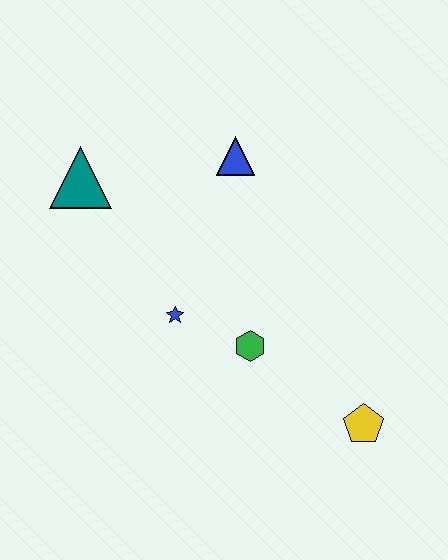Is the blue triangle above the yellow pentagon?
Yes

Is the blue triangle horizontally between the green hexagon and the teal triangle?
Yes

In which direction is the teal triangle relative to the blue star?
The teal triangle is above the blue star.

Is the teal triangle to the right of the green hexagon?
No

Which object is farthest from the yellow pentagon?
The teal triangle is farthest from the yellow pentagon.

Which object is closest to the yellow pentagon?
The green hexagon is closest to the yellow pentagon.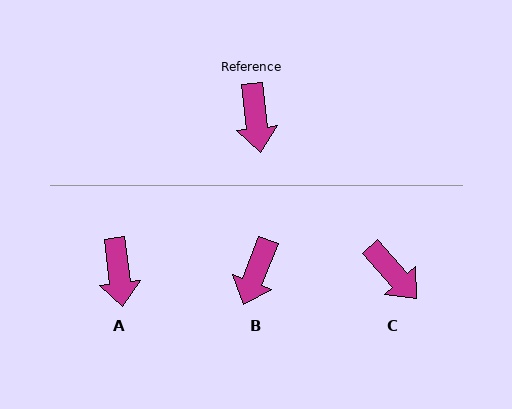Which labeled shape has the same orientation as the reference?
A.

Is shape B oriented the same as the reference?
No, it is off by about 28 degrees.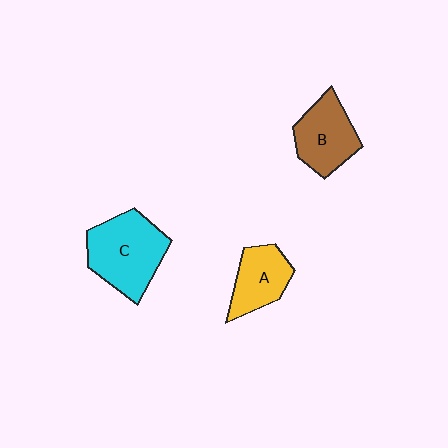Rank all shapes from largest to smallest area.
From largest to smallest: C (cyan), B (brown), A (yellow).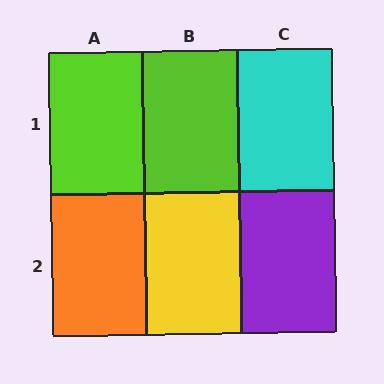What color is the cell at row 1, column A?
Lime.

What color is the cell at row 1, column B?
Lime.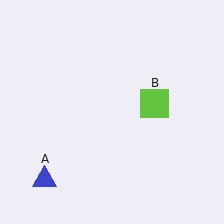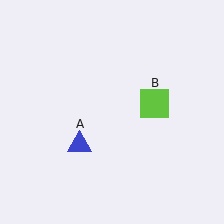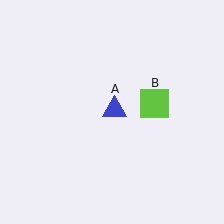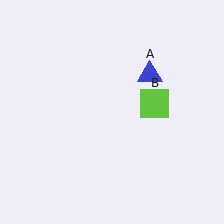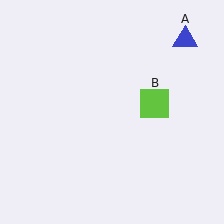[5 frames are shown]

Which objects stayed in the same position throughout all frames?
Lime square (object B) remained stationary.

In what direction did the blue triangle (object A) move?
The blue triangle (object A) moved up and to the right.